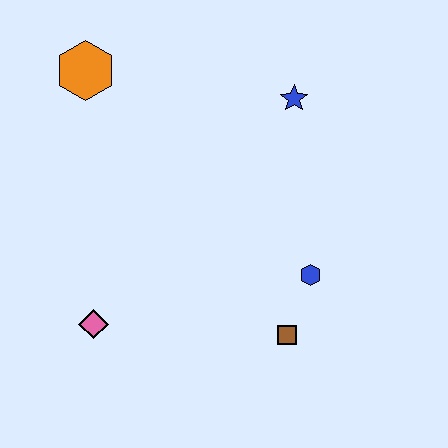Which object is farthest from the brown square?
The orange hexagon is farthest from the brown square.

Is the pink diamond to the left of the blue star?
Yes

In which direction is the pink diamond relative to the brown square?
The pink diamond is to the left of the brown square.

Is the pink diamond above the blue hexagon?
No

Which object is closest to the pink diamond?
The brown square is closest to the pink diamond.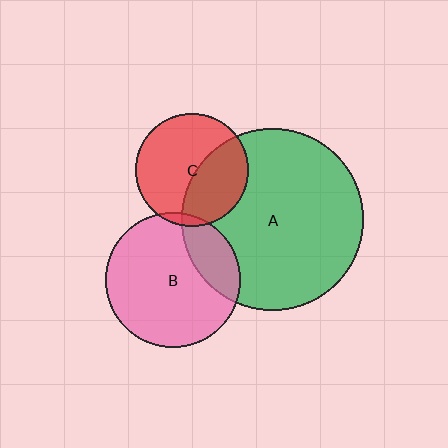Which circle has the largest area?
Circle A (green).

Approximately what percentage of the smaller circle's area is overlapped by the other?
Approximately 5%.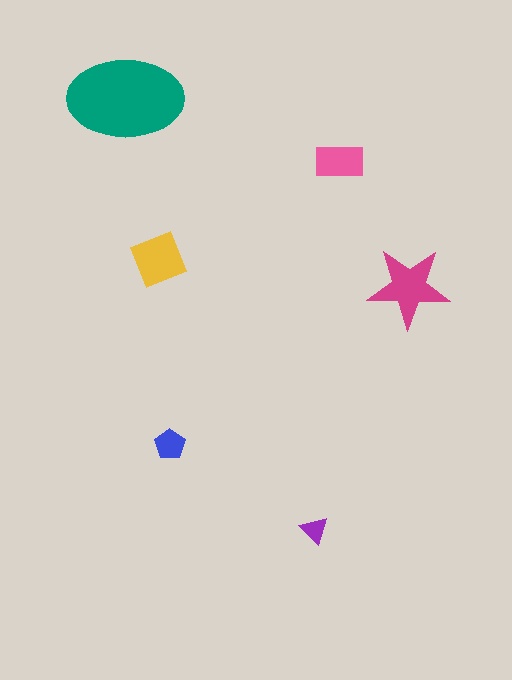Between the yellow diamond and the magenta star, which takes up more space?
The magenta star.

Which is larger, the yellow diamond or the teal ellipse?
The teal ellipse.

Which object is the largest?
The teal ellipse.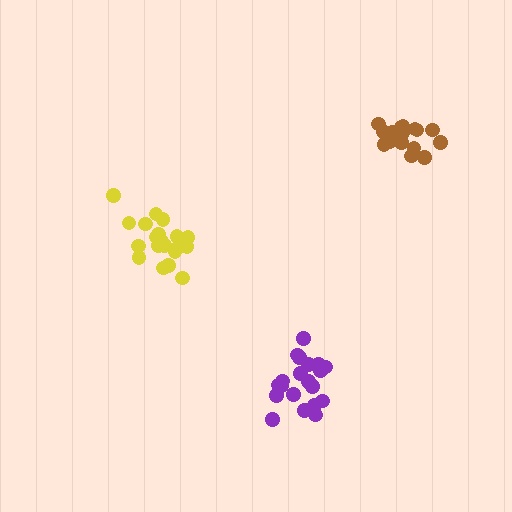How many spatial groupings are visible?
There are 3 spatial groupings.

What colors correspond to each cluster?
The clusters are colored: yellow, brown, purple.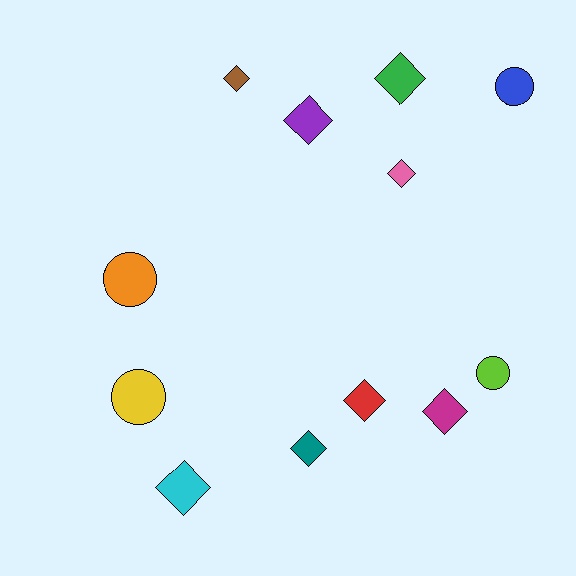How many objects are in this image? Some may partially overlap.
There are 12 objects.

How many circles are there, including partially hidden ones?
There are 4 circles.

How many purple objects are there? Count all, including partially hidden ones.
There is 1 purple object.